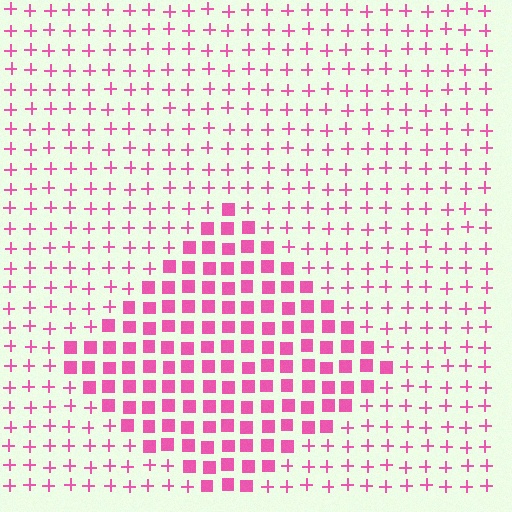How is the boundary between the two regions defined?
The boundary is defined by a change in element shape: squares inside vs. plus signs outside. All elements share the same color and spacing.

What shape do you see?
I see a diamond.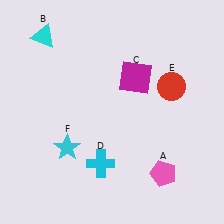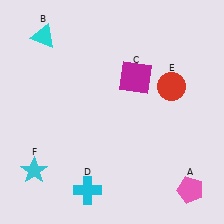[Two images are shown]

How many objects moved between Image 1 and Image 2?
3 objects moved between the two images.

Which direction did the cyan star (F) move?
The cyan star (F) moved left.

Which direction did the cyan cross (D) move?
The cyan cross (D) moved down.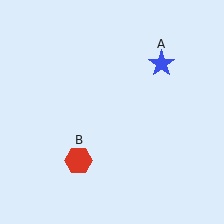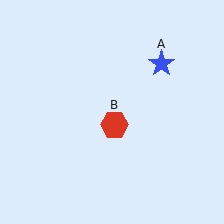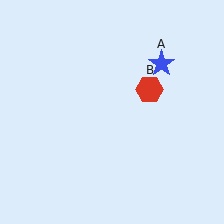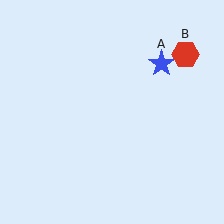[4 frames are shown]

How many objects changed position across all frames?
1 object changed position: red hexagon (object B).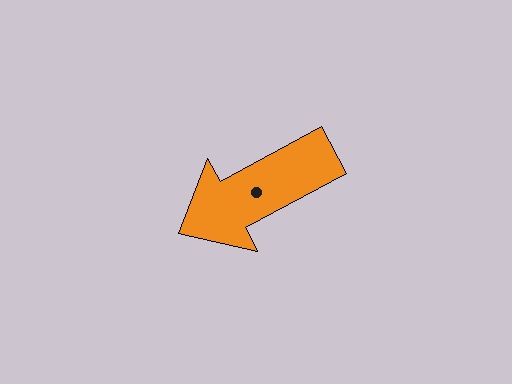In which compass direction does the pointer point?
Southwest.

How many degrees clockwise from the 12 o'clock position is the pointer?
Approximately 242 degrees.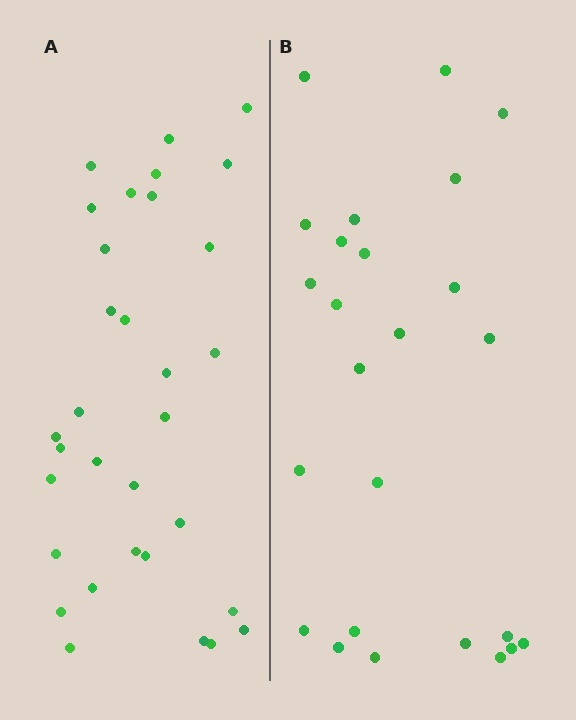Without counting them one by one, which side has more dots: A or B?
Region A (the left region) has more dots.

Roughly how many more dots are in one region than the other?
Region A has roughly 8 or so more dots than region B.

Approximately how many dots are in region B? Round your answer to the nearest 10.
About 20 dots. (The exact count is 25, which rounds to 20.)